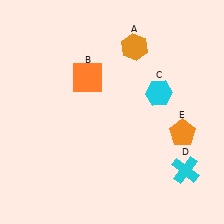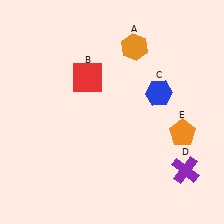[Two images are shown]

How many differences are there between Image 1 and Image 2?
There are 3 differences between the two images.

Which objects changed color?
B changed from orange to red. C changed from cyan to blue. D changed from cyan to purple.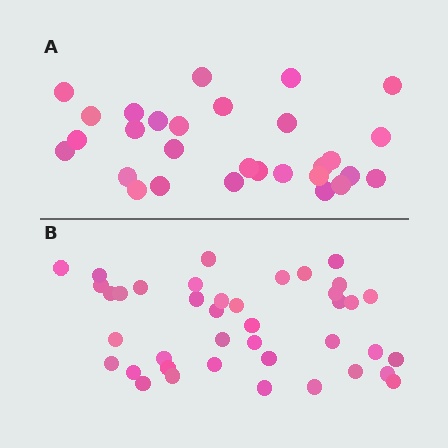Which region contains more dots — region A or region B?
Region B (the bottom region) has more dots.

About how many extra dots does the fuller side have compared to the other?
Region B has roughly 12 or so more dots than region A.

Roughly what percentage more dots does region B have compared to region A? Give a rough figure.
About 40% more.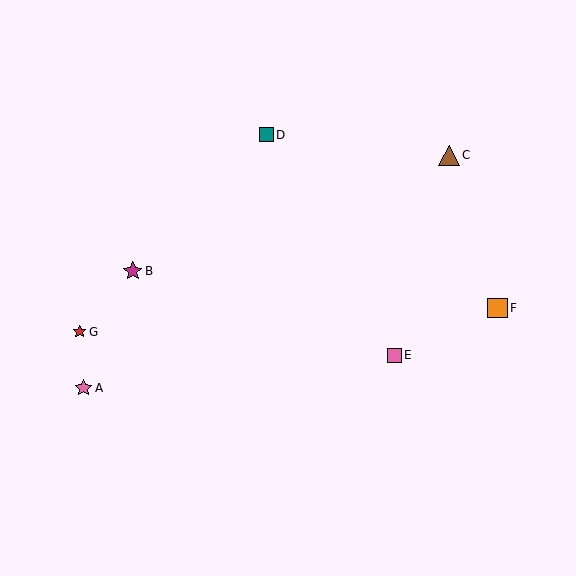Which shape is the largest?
The brown triangle (labeled C) is the largest.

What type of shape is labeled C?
Shape C is a brown triangle.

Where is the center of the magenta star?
The center of the magenta star is at (133, 271).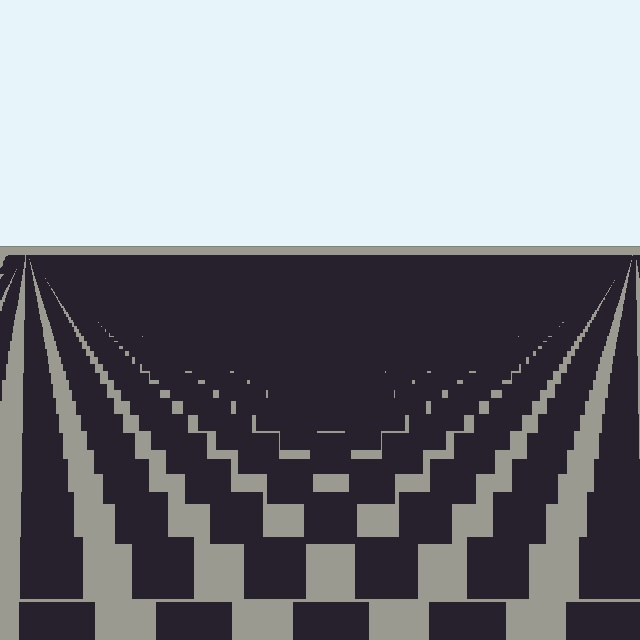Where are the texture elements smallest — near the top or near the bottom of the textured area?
Near the top.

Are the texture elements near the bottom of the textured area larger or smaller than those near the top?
Larger. Near the bottom, elements are closer to the viewer and appear at a bigger on-screen size.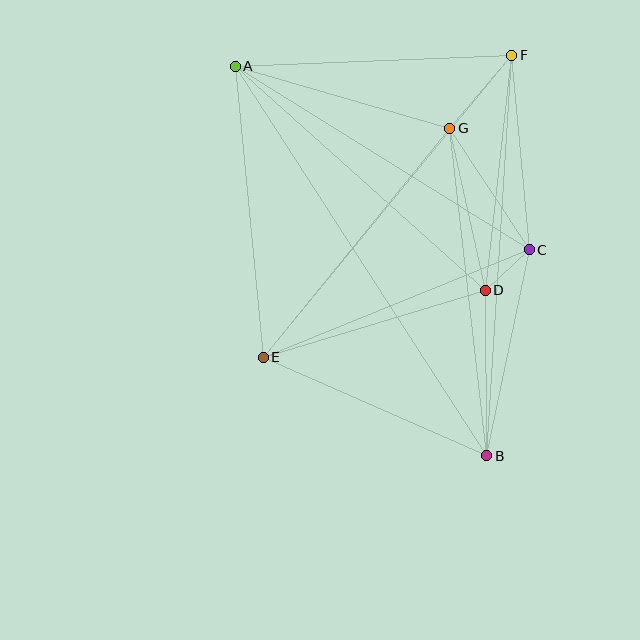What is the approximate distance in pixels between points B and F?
The distance between B and F is approximately 401 pixels.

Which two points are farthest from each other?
Points A and B are farthest from each other.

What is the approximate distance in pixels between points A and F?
The distance between A and F is approximately 277 pixels.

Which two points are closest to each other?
Points C and D are closest to each other.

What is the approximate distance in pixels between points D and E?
The distance between D and E is approximately 232 pixels.